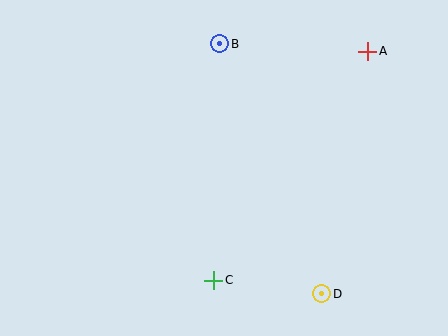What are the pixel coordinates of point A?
Point A is at (368, 51).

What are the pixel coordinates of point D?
Point D is at (322, 294).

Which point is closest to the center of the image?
Point C at (214, 280) is closest to the center.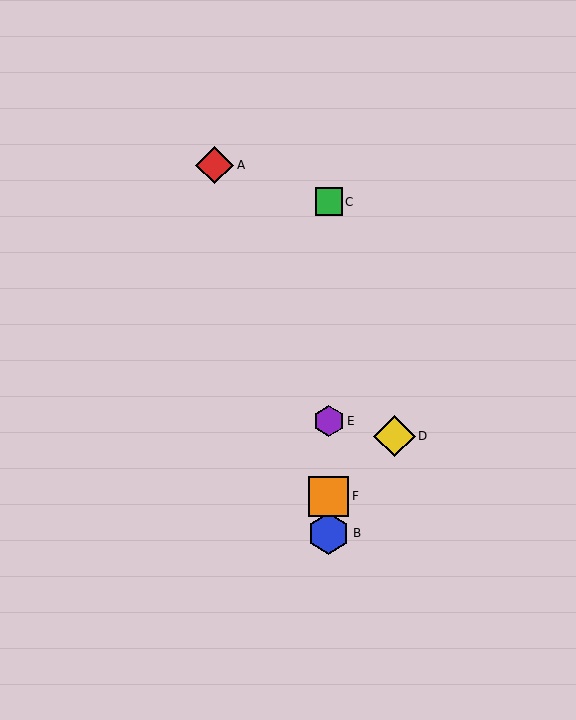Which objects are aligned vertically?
Objects B, C, E, F are aligned vertically.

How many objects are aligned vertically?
4 objects (B, C, E, F) are aligned vertically.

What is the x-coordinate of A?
Object A is at x≈215.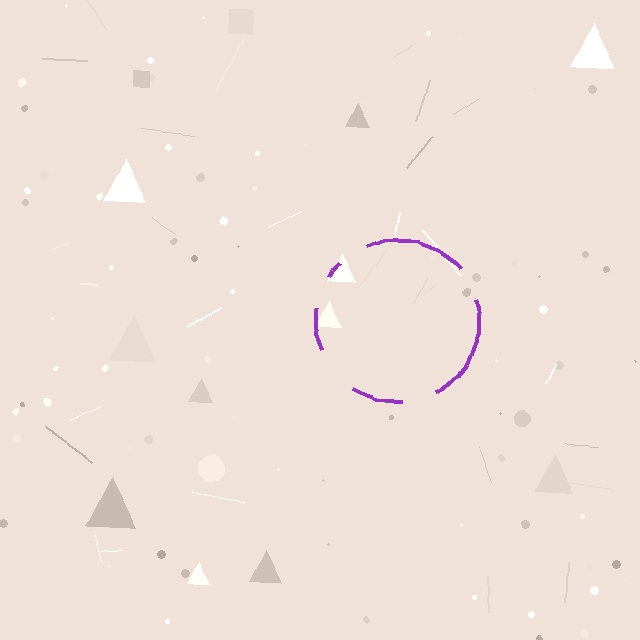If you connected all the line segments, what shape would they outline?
They would outline a circle.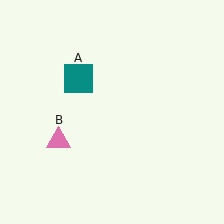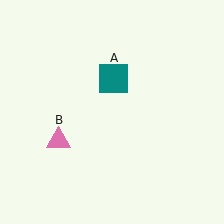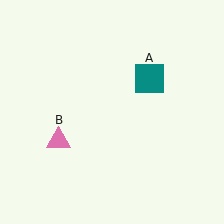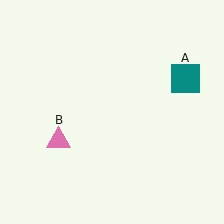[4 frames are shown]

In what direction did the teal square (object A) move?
The teal square (object A) moved right.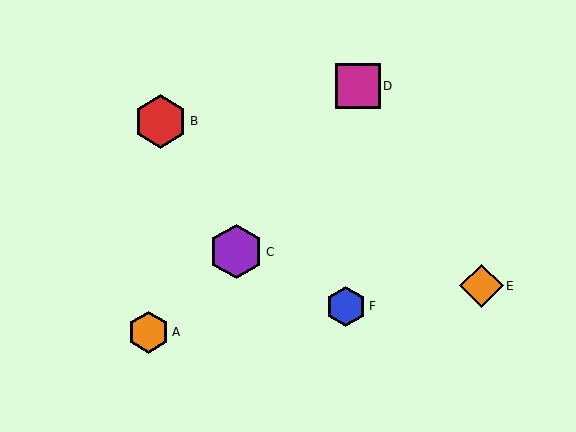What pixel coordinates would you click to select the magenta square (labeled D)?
Click at (358, 86) to select the magenta square D.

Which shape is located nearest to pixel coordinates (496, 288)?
The orange diamond (labeled E) at (481, 286) is nearest to that location.